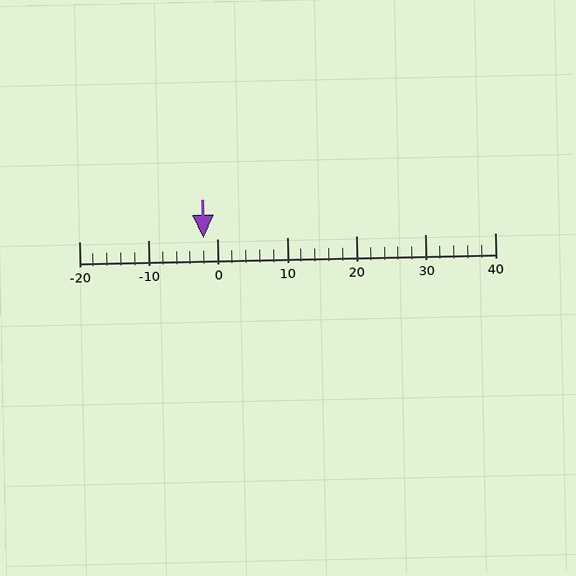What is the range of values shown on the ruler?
The ruler shows values from -20 to 40.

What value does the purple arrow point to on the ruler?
The purple arrow points to approximately -2.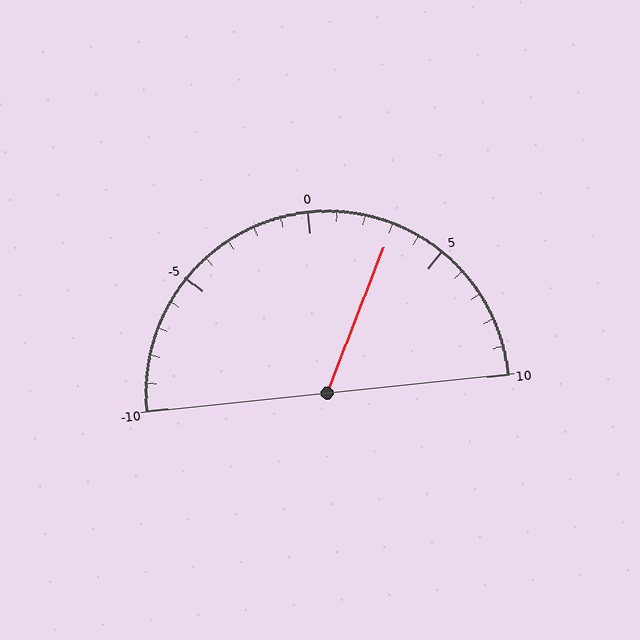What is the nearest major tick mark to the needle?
The nearest major tick mark is 5.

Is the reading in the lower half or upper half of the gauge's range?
The reading is in the upper half of the range (-10 to 10).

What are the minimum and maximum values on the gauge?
The gauge ranges from -10 to 10.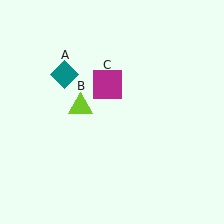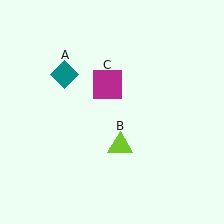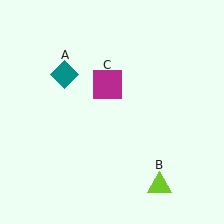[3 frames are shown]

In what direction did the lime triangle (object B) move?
The lime triangle (object B) moved down and to the right.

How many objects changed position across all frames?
1 object changed position: lime triangle (object B).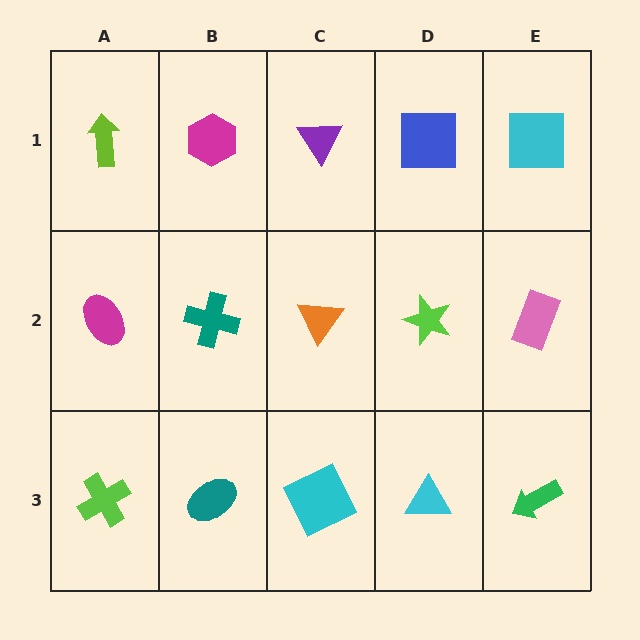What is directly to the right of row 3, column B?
A cyan square.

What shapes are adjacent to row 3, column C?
An orange triangle (row 2, column C), a teal ellipse (row 3, column B), a cyan triangle (row 3, column D).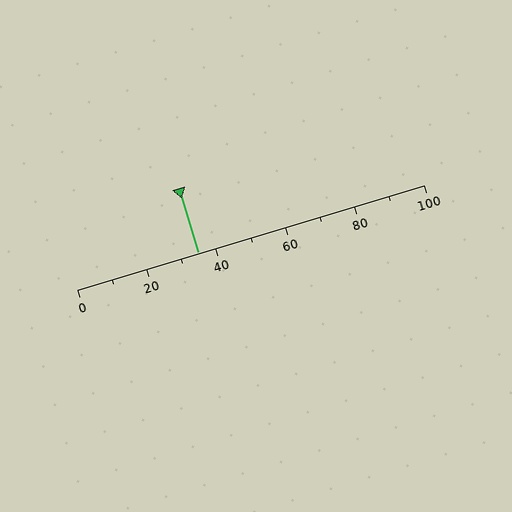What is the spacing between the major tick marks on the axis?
The major ticks are spaced 20 apart.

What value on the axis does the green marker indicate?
The marker indicates approximately 35.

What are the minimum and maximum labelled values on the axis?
The axis runs from 0 to 100.